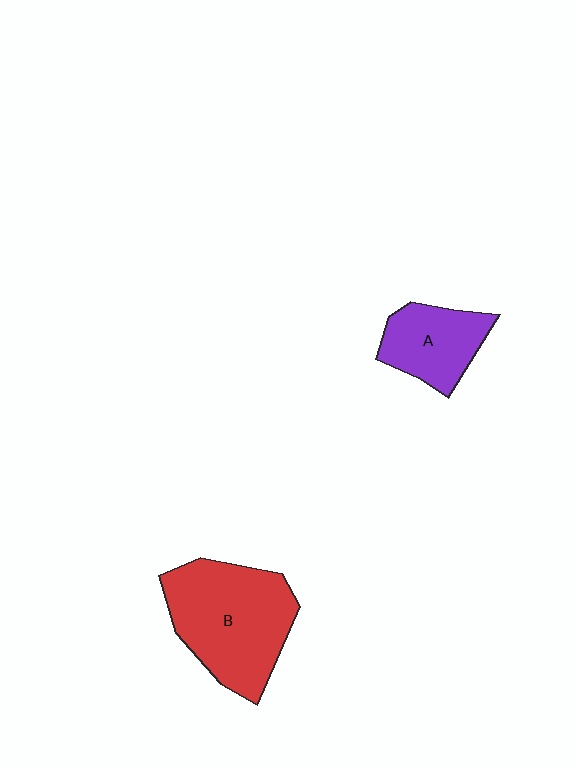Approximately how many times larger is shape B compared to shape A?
Approximately 1.9 times.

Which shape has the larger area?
Shape B (red).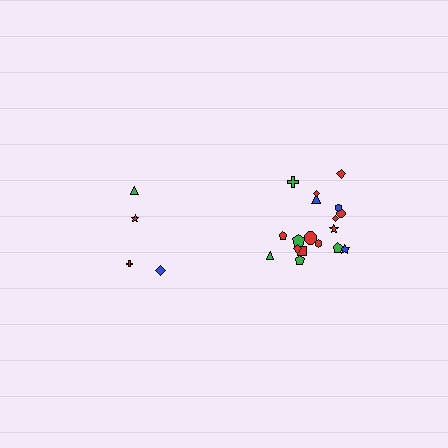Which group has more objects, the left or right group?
The right group.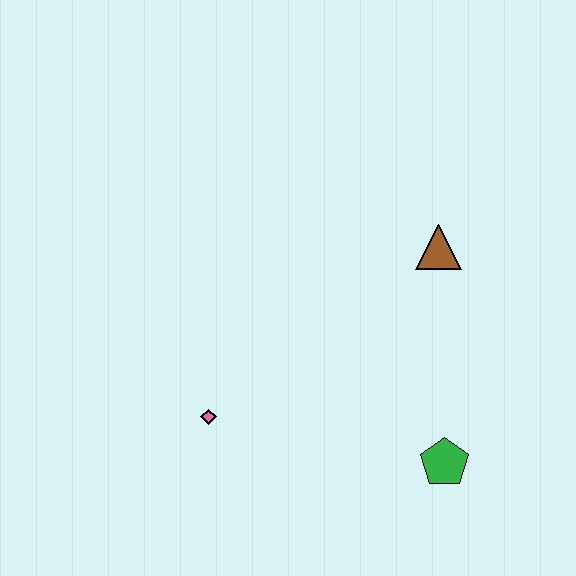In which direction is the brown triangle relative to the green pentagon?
The brown triangle is above the green pentagon.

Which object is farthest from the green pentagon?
The pink diamond is farthest from the green pentagon.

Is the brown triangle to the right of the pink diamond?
Yes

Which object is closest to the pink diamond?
The green pentagon is closest to the pink diamond.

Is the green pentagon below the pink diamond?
Yes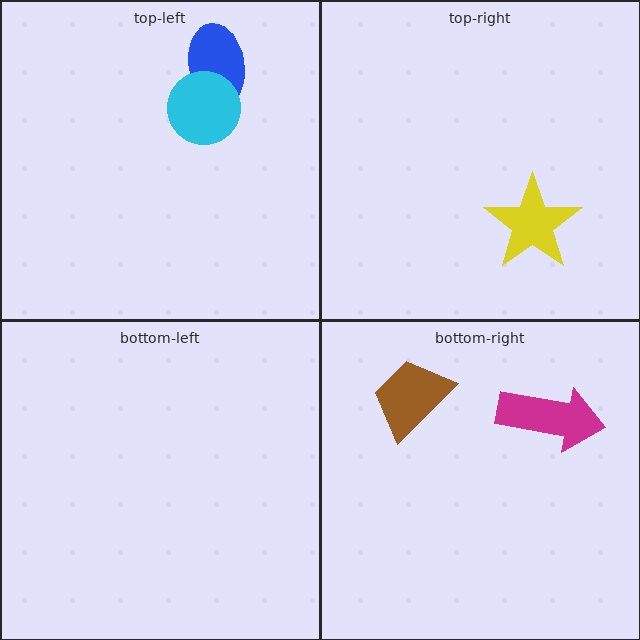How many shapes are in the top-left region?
2.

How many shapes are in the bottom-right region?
2.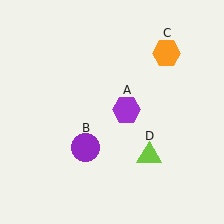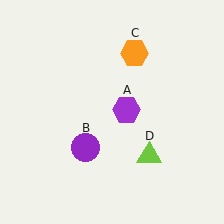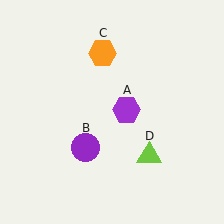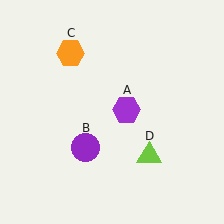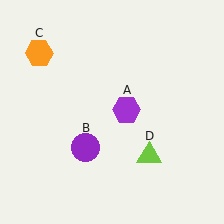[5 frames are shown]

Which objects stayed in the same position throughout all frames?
Purple hexagon (object A) and purple circle (object B) and lime triangle (object D) remained stationary.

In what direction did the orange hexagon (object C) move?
The orange hexagon (object C) moved left.